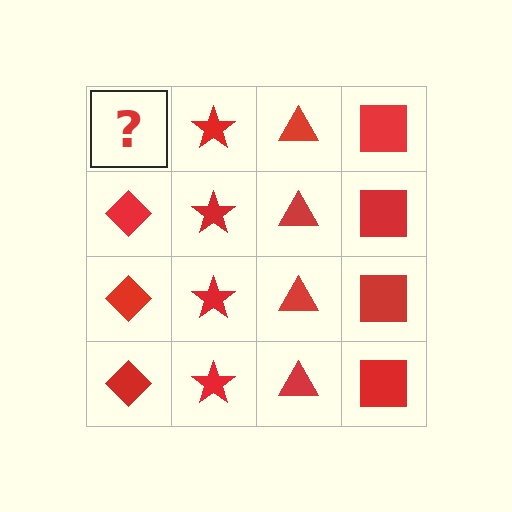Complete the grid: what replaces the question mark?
The question mark should be replaced with a red diamond.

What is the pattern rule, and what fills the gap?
The rule is that each column has a consistent shape. The gap should be filled with a red diamond.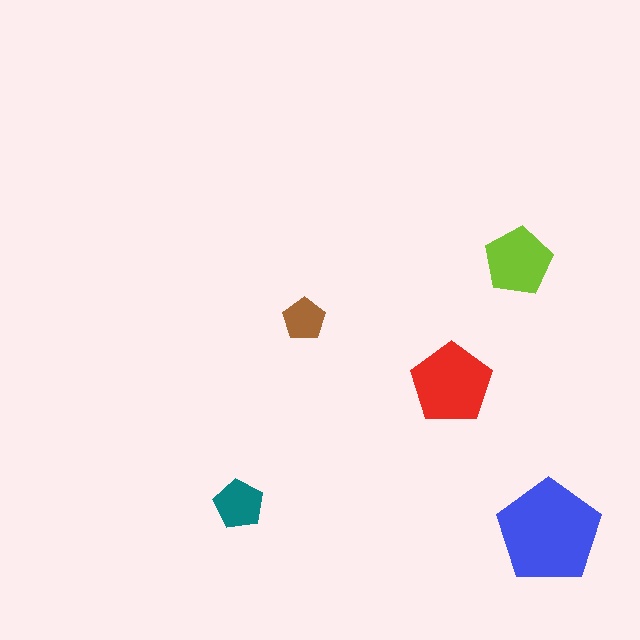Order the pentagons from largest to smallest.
the blue one, the red one, the lime one, the teal one, the brown one.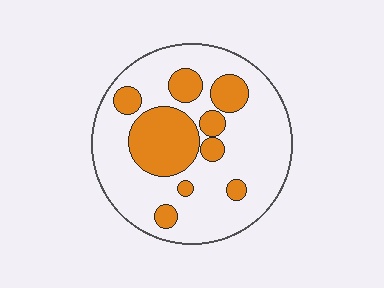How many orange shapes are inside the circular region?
9.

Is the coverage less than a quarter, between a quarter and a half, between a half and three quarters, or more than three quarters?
Between a quarter and a half.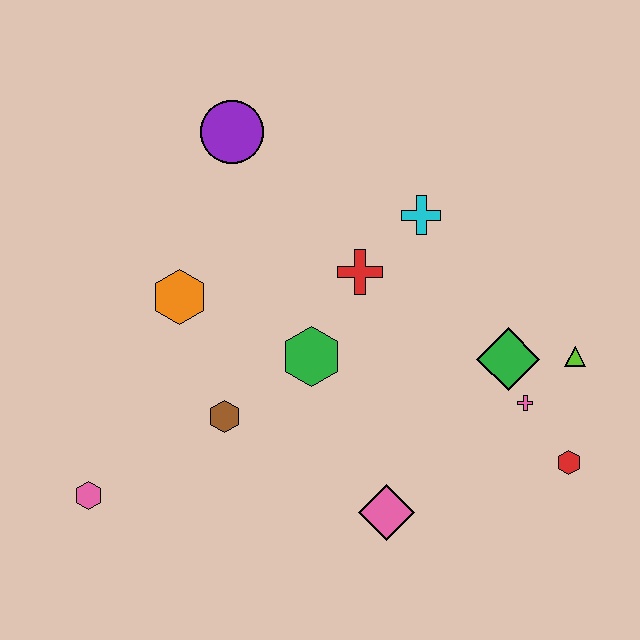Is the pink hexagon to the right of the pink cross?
No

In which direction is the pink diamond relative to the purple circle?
The pink diamond is below the purple circle.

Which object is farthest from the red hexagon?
The pink hexagon is farthest from the red hexagon.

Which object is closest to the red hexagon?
The pink cross is closest to the red hexagon.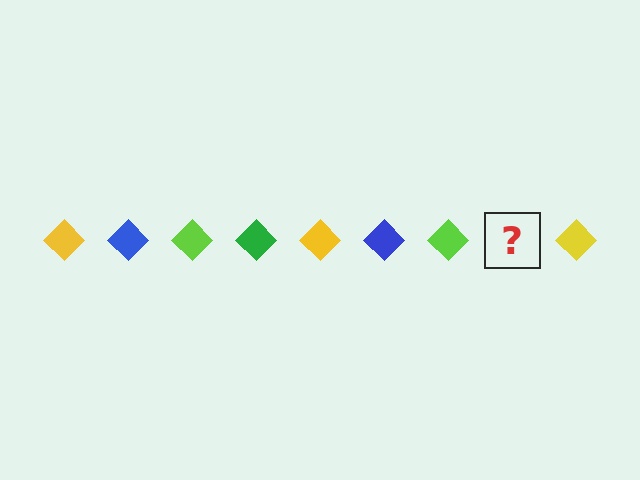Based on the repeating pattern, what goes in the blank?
The blank should be a green diamond.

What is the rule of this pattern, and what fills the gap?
The rule is that the pattern cycles through yellow, blue, lime, green diamonds. The gap should be filled with a green diamond.